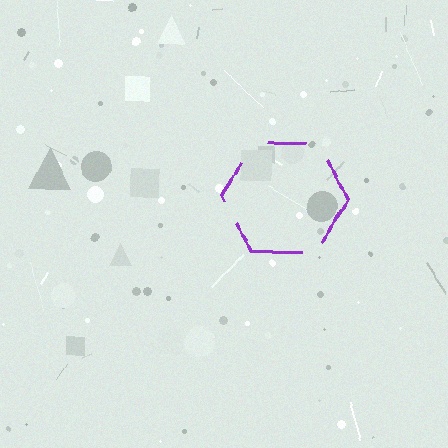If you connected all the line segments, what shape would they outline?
They would outline a hexagon.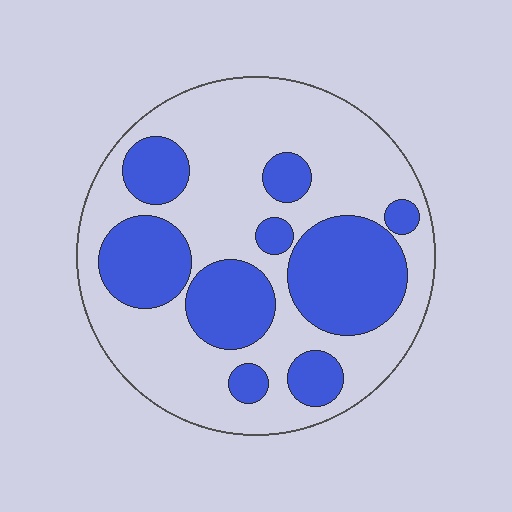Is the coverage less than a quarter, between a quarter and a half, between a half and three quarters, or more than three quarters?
Between a quarter and a half.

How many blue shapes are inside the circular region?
9.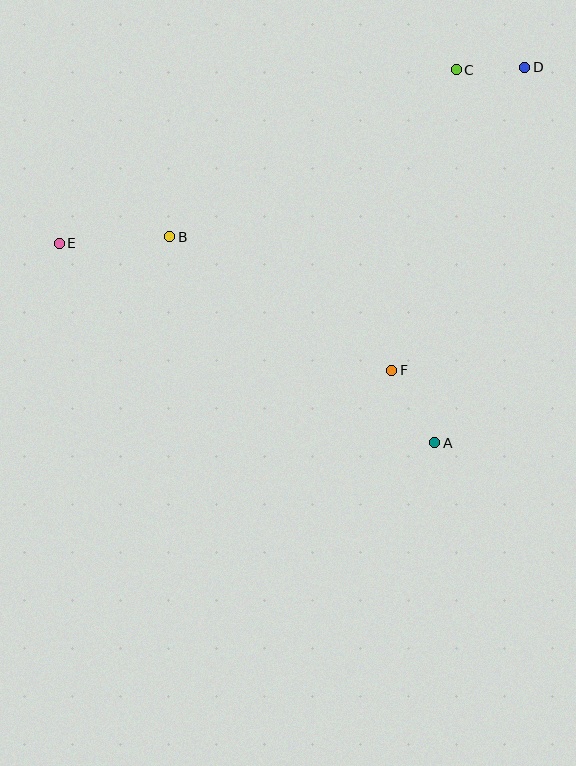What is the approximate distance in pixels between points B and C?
The distance between B and C is approximately 332 pixels.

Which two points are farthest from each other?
Points D and E are farthest from each other.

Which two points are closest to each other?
Points C and D are closest to each other.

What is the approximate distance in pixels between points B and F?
The distance between B and F is approximately 259 pixels.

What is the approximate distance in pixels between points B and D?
The distance between B and D is approximately 394 pixels.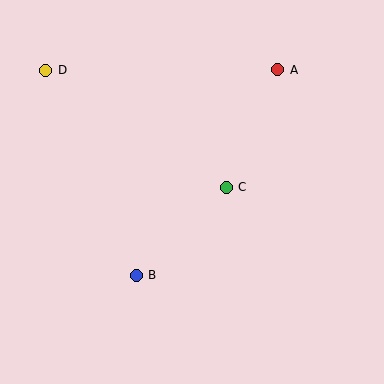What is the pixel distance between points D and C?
The distance between D and C is 215 pixels.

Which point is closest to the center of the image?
Point C at (226, 187) is closest to the center.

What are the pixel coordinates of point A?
Point A is at (278, 70).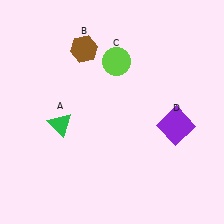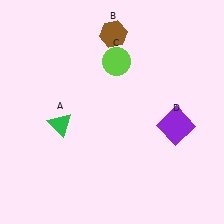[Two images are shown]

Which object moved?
The brown hexagon (B) moved right.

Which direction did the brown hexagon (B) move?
The brown hexagon (B) moved right.